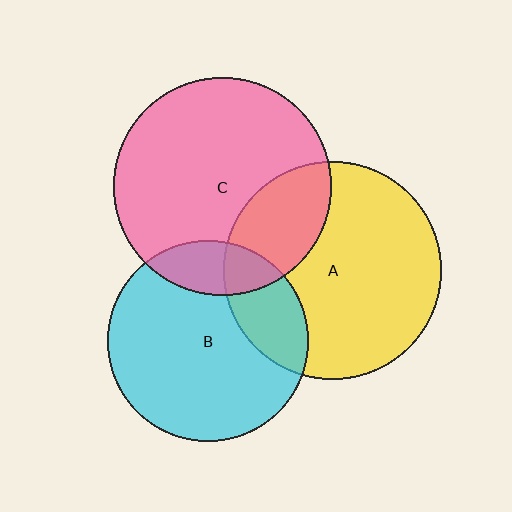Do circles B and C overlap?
Yes.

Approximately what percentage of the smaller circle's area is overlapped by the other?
Approximately 15%.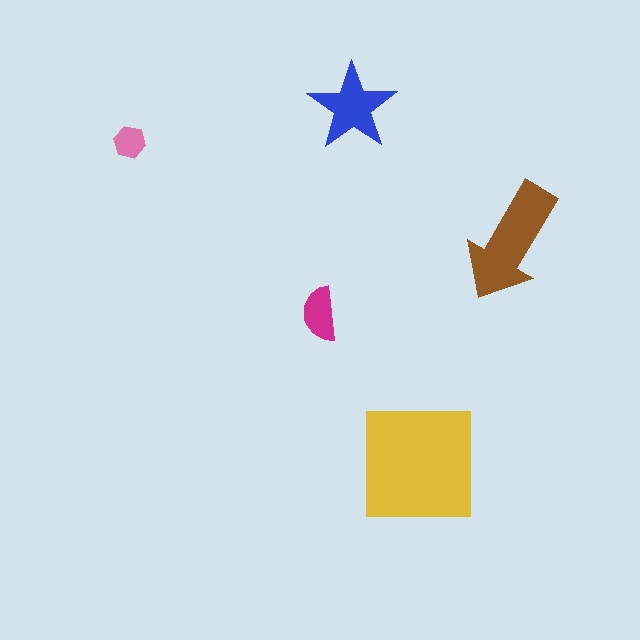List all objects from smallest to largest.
The pink hexagon, the magenta semicircle, the blue star, the brown arrow, the yellow square.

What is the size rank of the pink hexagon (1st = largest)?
5th.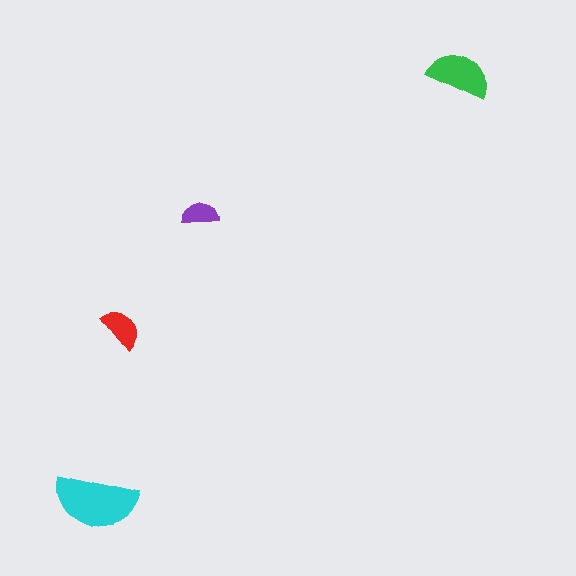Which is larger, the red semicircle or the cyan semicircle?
The cyan one.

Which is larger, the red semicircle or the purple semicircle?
The red one.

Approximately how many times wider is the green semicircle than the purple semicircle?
About 1.5 times wider.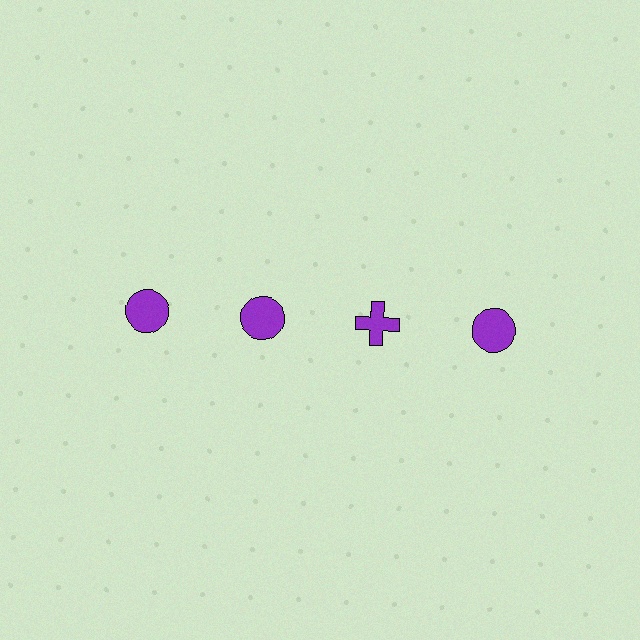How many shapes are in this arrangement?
There are 4 shapes arranged in a grid pattern.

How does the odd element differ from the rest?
It has a different shape: cross instead of circle.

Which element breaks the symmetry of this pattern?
The purple cross in the top row, center column breaks the symmetry. All other shapes are purple circles.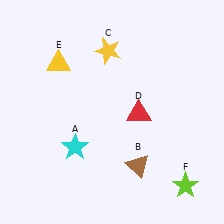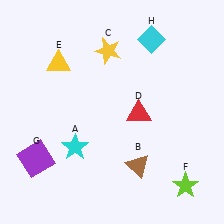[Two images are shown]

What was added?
A purple square (G), a cyan diamond (H) were added in Image 2.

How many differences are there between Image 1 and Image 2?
There are 2 differences between the two images.